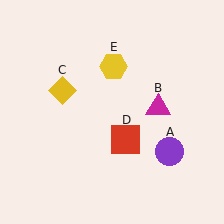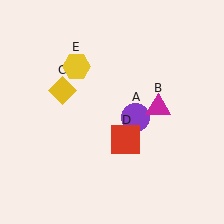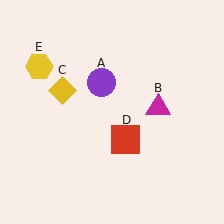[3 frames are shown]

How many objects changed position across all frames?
2 objects changed position: purple circle (object A), yellow hexagon (object E).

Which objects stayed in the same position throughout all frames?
Magenta triangle (object B) and yellow diamond (object C) and red square (object D) remained stationary.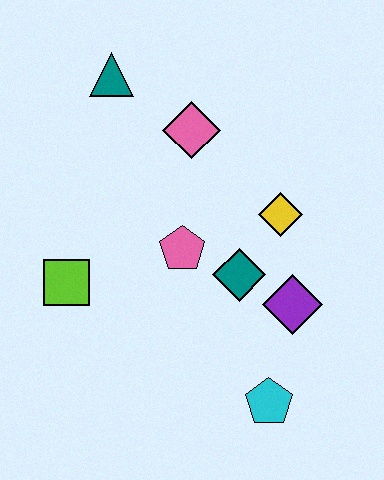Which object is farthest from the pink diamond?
The cyan pentagon is farthest from the pink diamond.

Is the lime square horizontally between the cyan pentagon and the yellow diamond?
No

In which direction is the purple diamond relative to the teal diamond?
The purple diamond is to the right of the teal diamond.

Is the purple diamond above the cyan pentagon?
Yes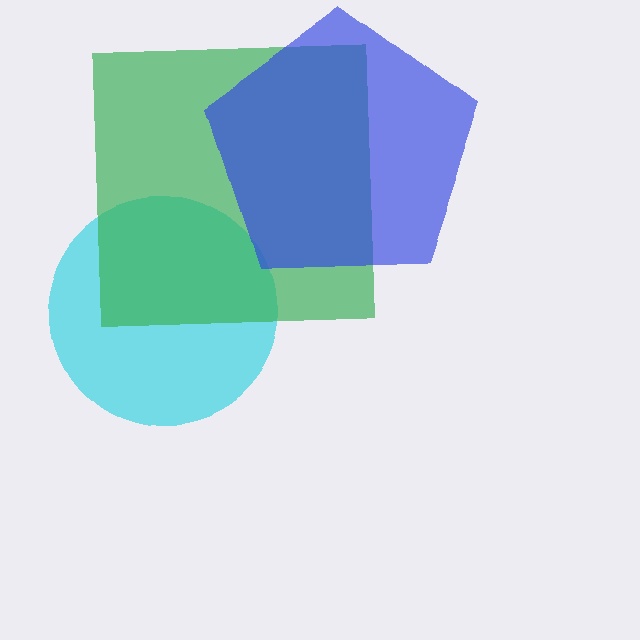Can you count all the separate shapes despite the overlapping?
Yes, there are 3 separate shapes.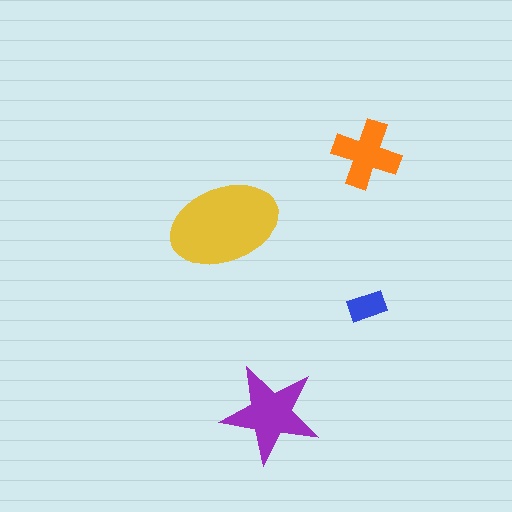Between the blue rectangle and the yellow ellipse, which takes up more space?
The yellow ellipse.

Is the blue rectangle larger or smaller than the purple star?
Smaller.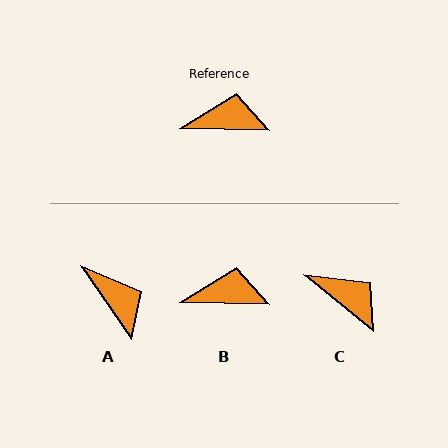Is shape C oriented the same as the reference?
No, it is off by about 38 degrees.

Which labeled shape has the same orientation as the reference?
B.